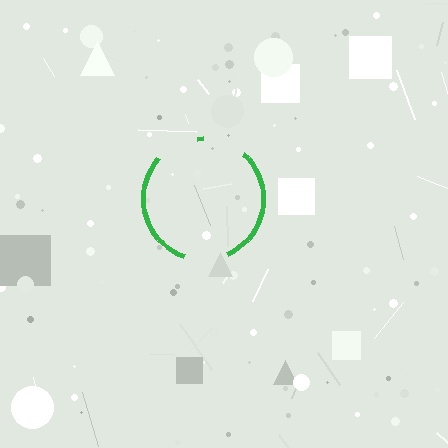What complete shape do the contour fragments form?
The contour fragments form a circle.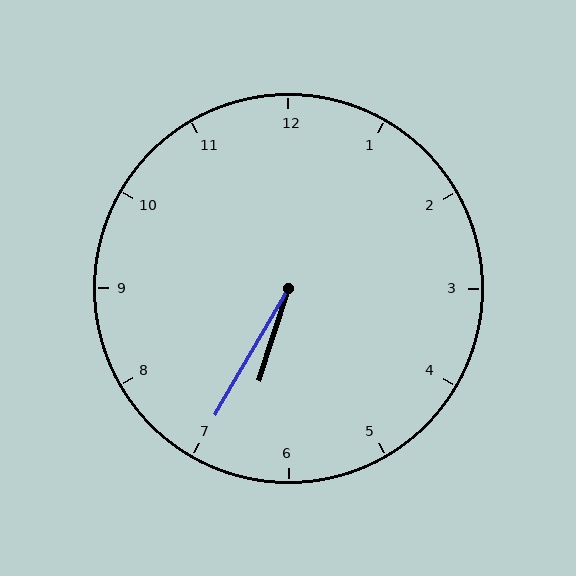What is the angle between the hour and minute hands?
Approximately 12 degrees.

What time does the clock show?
6:35.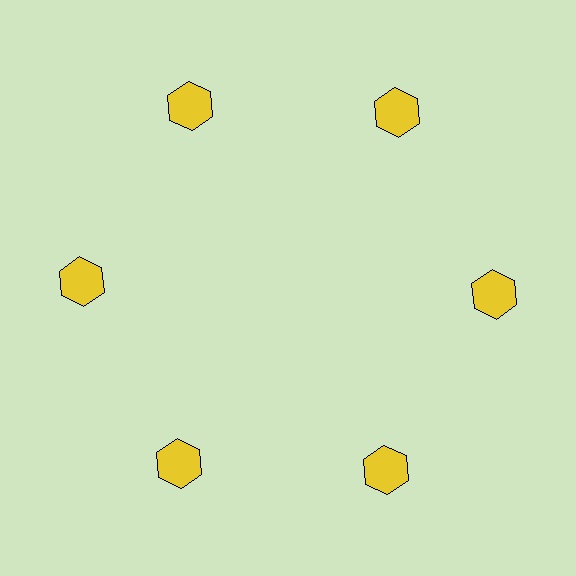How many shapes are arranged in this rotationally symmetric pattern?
There are 6 shapes, arranged in 6 groups of 1.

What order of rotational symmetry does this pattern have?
This pattern has 6-fold rotational symmetry.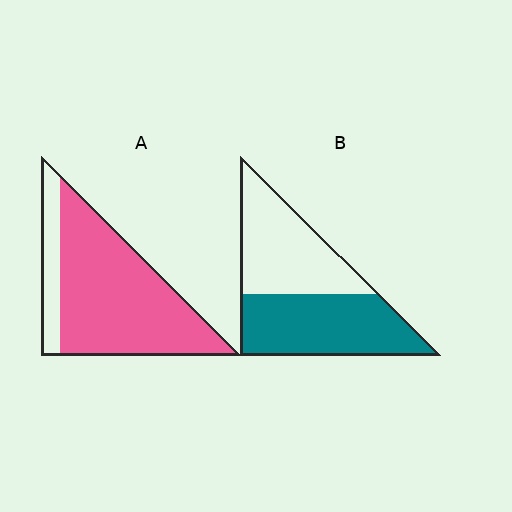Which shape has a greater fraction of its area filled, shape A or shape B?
Shape A.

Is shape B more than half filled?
Roughly half.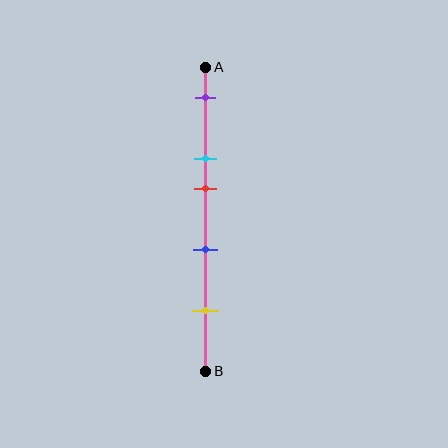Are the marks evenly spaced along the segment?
No, the marks are not evenly spaced.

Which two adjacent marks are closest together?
The cyan and red marks are the closest adjacent pair.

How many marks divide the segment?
There are 5 marks dividing the segment.